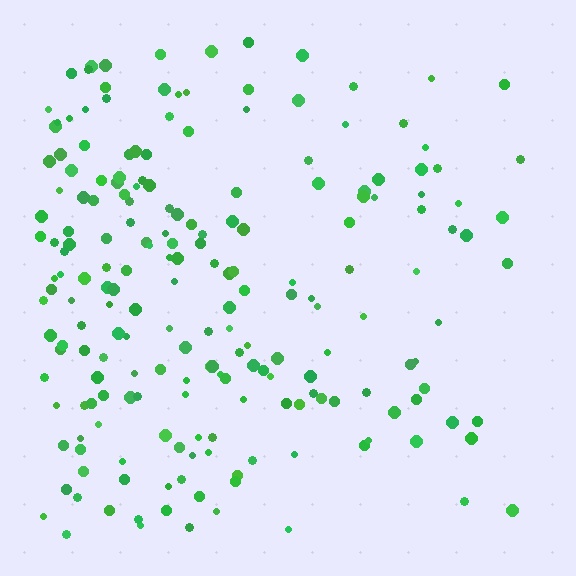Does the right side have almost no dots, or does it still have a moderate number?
Still a moderate number, just noticeably fewer than the left.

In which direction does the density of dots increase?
From right to left, with the left side densest.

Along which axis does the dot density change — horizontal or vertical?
Horizontal.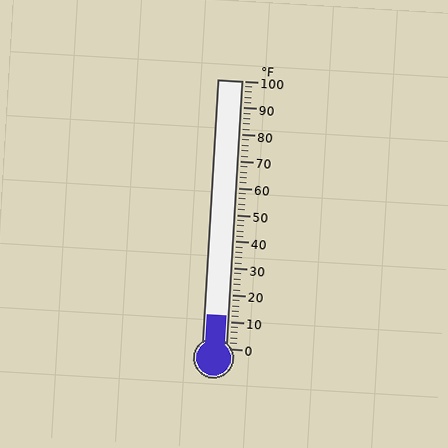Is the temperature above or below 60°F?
The temperature is below 60°F.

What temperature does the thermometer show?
The thermometer shows approximately 12°F.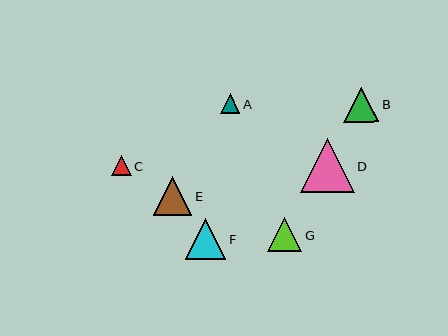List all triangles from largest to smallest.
From largest to smallest: D, F, E, B, G, A, C.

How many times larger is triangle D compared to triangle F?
Triangle D is approximately 1.3 times the size of triangle F.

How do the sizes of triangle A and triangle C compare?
Triangle A and triangle C are approximately the same size.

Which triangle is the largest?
Triangle D is the largest with a size of approximately 54 pixels.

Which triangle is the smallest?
Triangle C is the smallest with a size of approximately 20 pixels.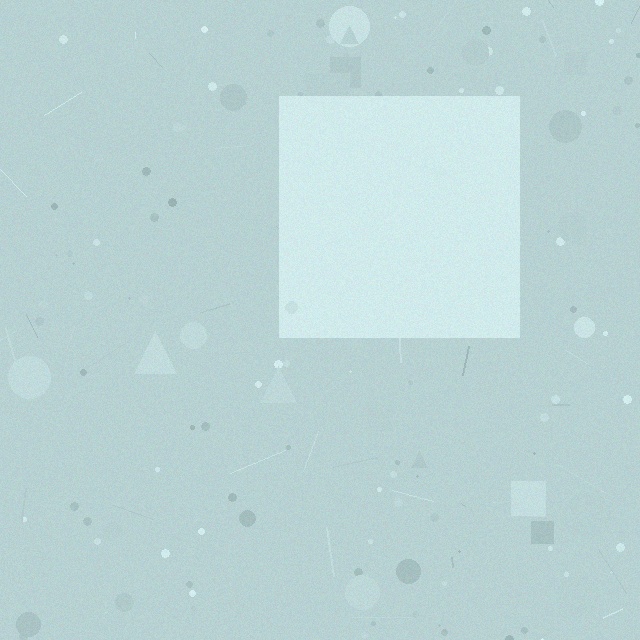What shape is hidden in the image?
A square is hidden in the image.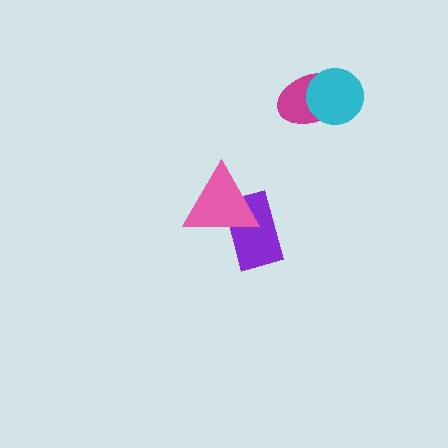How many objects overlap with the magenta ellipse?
1 object overlaps with the magenta ellipse.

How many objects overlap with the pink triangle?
1 object overlaps with the pink triangle.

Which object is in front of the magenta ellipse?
The cyan circle is in front of the magenta ellipse.